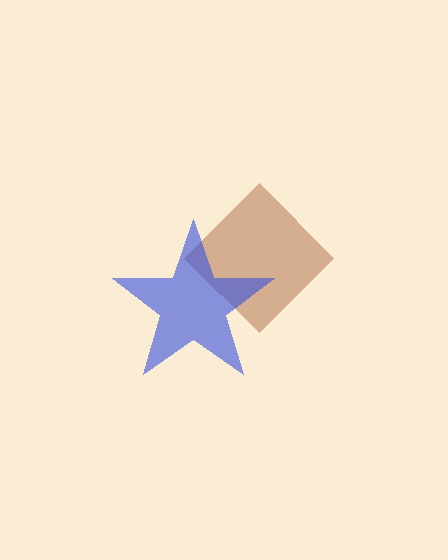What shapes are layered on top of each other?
The layered shapes are: a brown diamond, a blue star.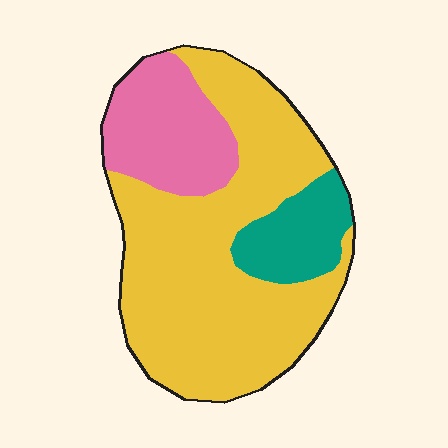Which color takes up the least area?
Teal, at roughly 15%.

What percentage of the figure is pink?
Pink covers 21% of the figure.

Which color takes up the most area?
Yellow, at roughly 65%.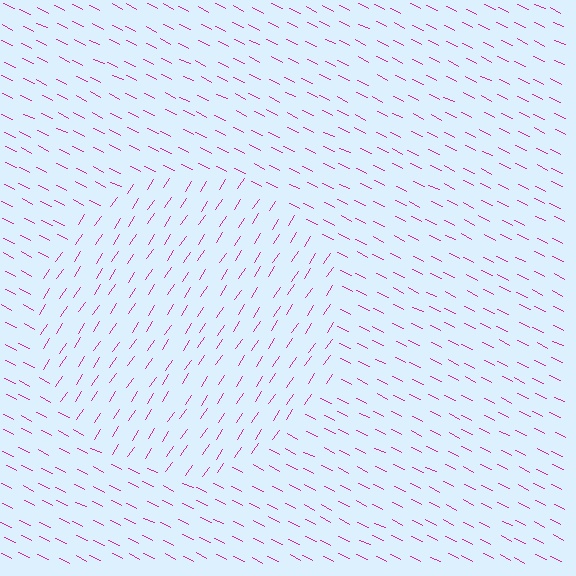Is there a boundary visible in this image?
Yes, there is a texture boundary formed by a change in line orientation.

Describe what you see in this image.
The image is filled with small magenta line segments. A circle region in the image has lines oriented differently from the surrounding lines, creating a visible texture boundary.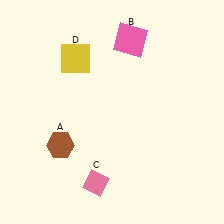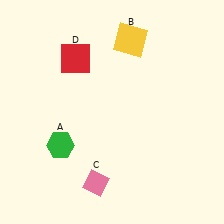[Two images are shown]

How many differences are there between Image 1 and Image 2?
There are 3 differences between the two images.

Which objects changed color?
A changed from brown to green. B changed from pink to yellow. D changed from yellow to red.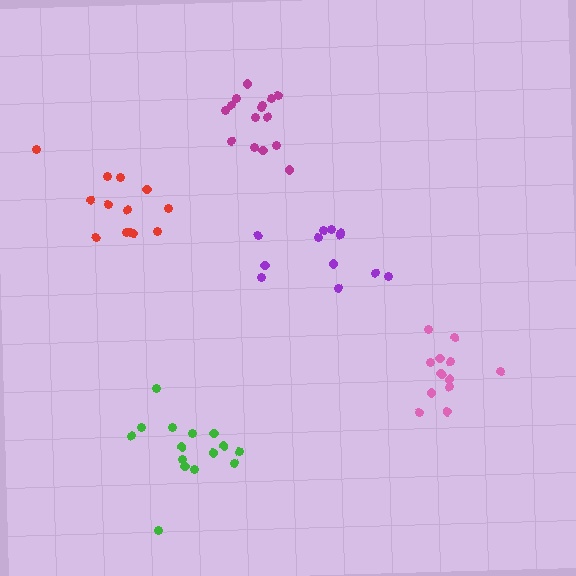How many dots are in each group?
Group 1: 13 dots, Group 2: 12 dots, Group 3: 15 dots, Group 4: 15 dots, Group 5: 12 dots (67 total).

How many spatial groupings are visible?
There are 5 spatial groupings.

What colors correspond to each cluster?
The clusters are colored: red, purple, magenta, green, pink.